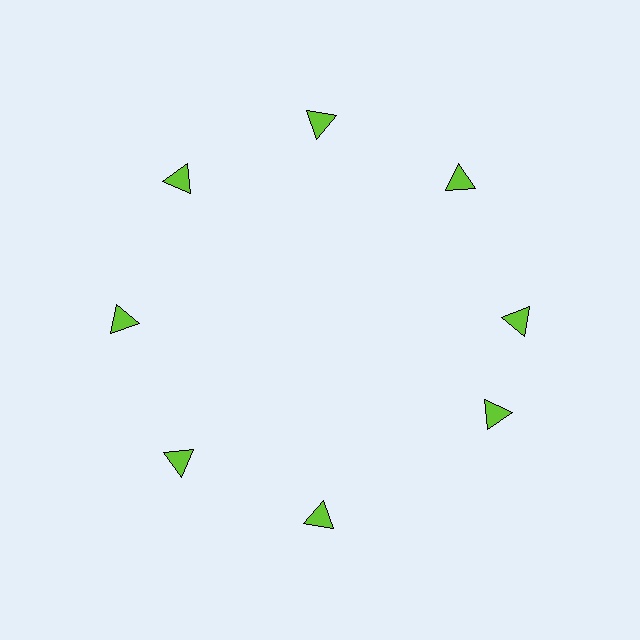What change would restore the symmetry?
The symmetry would be restored by rotating it back into even spacing with its neighbors so that all 8 triangles sit at equal angles and equal distance from the center.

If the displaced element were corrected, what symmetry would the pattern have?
It would have 8-fold rotational symmetry — the pattern would map onto itself every 45 degrees.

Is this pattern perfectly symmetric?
No. The 8 lime triangles are arranged in a ring, but one element near the 4 o'clock position is rotated out of alignment along the ring, breaking the 8-fold rotational symmetry.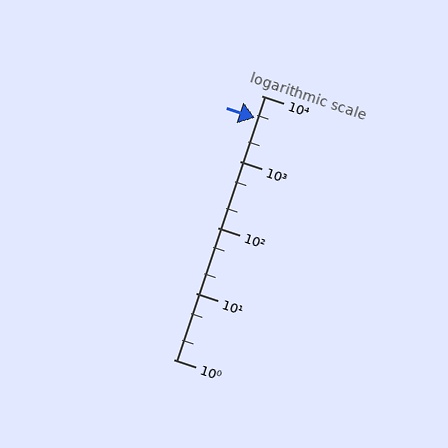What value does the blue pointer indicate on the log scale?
The pointer indicates approximately 4600.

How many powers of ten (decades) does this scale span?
The scale spans 4 decades, from 1 to 10000.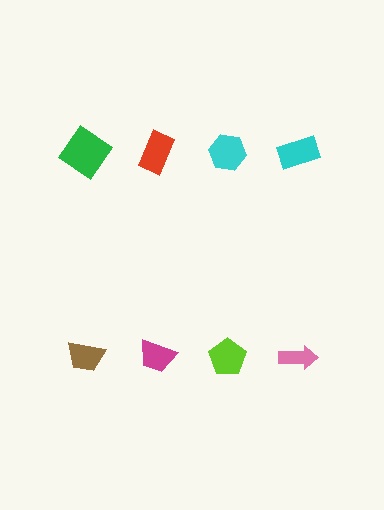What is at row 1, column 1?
A green diamond.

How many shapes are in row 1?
4 shapes.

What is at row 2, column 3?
A lime pentagon.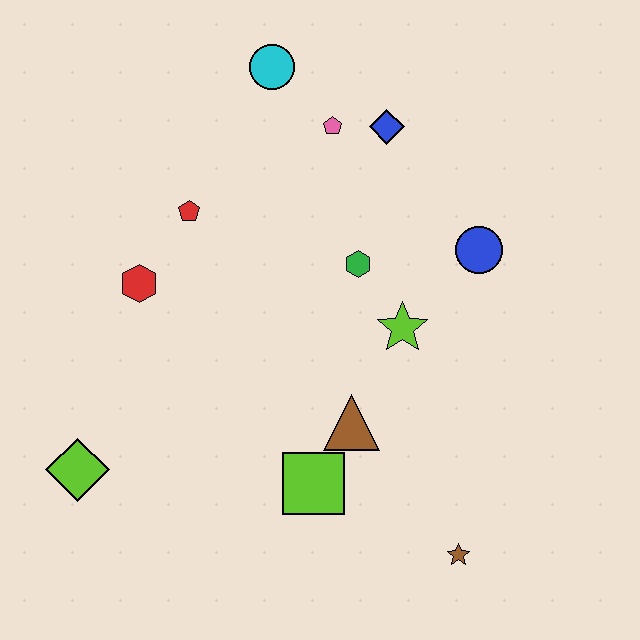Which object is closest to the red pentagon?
The red hexagon is closest to the red pentagon.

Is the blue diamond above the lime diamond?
Yes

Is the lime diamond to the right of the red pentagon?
No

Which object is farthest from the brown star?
The cyan circle is farthest from the brown star.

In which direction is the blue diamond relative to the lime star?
The blue diamond is above the lime star.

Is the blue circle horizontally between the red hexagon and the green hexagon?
No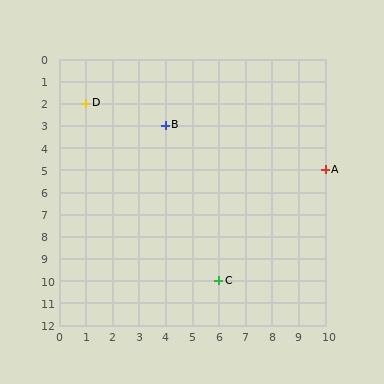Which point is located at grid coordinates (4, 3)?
Point B is at (4, 3).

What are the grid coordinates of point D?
Point D is at grid coordinates (1, 2).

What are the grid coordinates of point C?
Point C is at grid coordinates (6, 10).